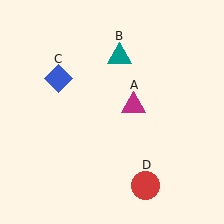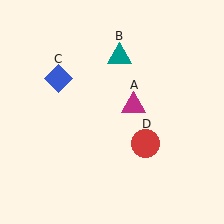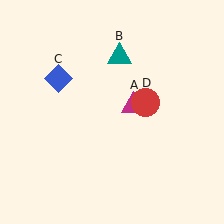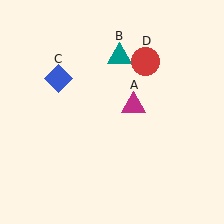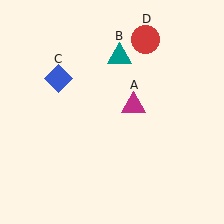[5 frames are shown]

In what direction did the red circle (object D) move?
The red circle (object D) moved up.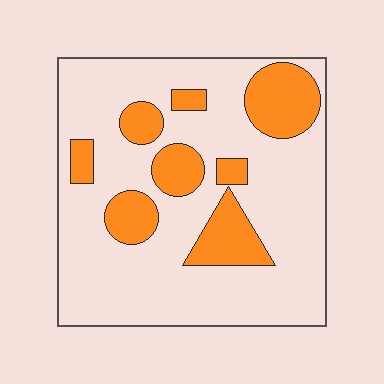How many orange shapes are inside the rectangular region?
8.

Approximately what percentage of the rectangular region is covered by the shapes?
Approximately 25%.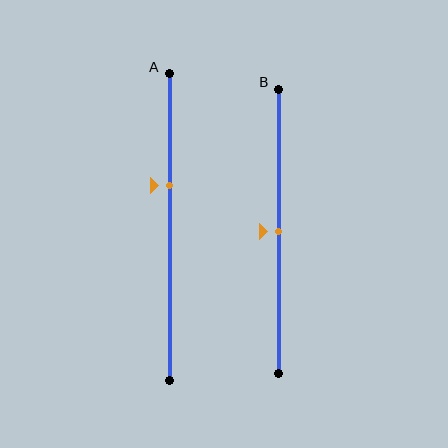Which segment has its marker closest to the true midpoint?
Segment B has its marker closest to the true midpoint.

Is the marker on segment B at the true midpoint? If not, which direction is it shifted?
Yes, the marker on segment B is at the true midpoint.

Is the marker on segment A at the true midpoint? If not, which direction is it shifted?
No, the marker on segment A is shifted upward by about 14% of the segment length.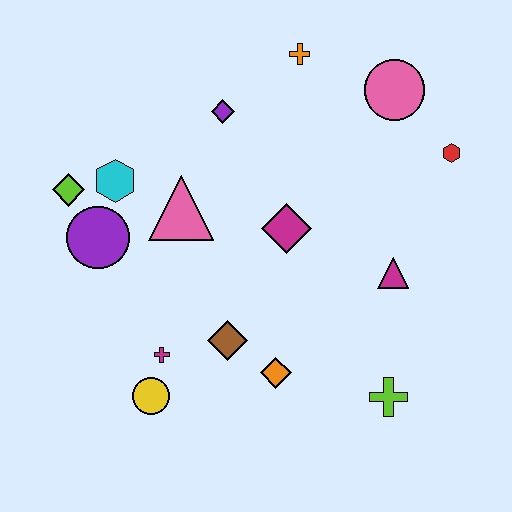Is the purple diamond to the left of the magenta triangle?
Yes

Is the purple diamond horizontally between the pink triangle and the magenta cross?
No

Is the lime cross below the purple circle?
Yes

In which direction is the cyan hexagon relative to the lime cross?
The cyan hexagon is to the left of the lime cross.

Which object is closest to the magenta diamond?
The pink triangle is closest to the magenta diamond.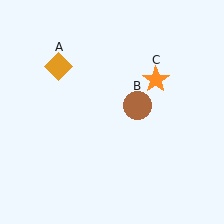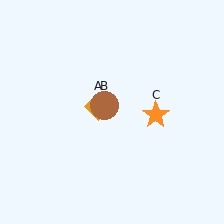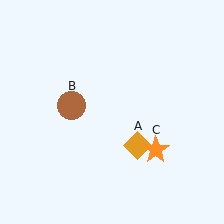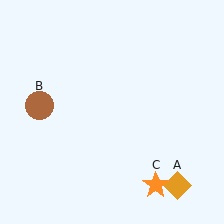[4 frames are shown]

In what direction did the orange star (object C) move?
The orange star (object C) moved down.